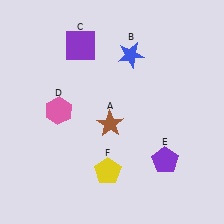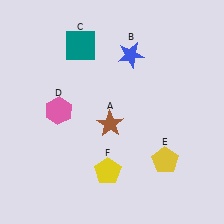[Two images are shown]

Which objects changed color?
C changed from purple to teal. E changed from purple to yellow.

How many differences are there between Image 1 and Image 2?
There are 2 differences between the two images.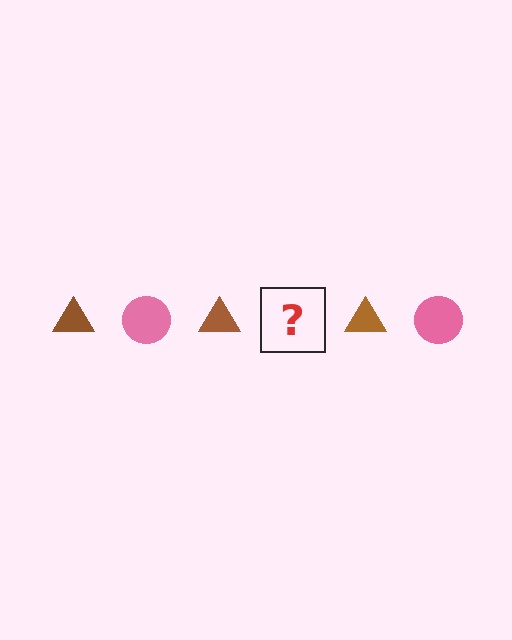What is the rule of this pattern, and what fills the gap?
The rule is that the pattern alternates between brown triangle and pink circle. The gap should be filled with a pink circle.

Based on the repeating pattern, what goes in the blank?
The blank should be a pink circle.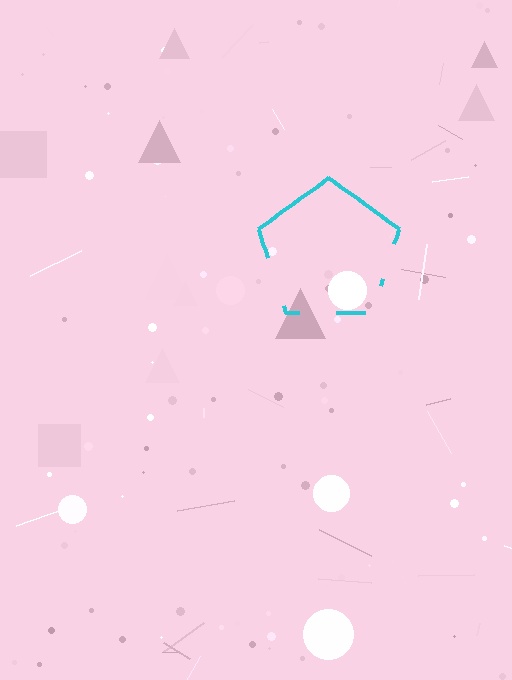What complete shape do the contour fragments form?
The contour fragments form a pentagon.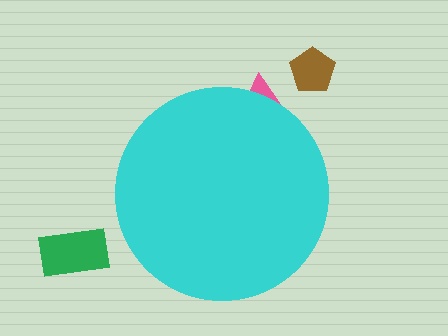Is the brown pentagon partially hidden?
No, the brown pentagon is fully visible.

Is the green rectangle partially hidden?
No, the green rectangle is fully visible.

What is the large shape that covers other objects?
A cyan circle.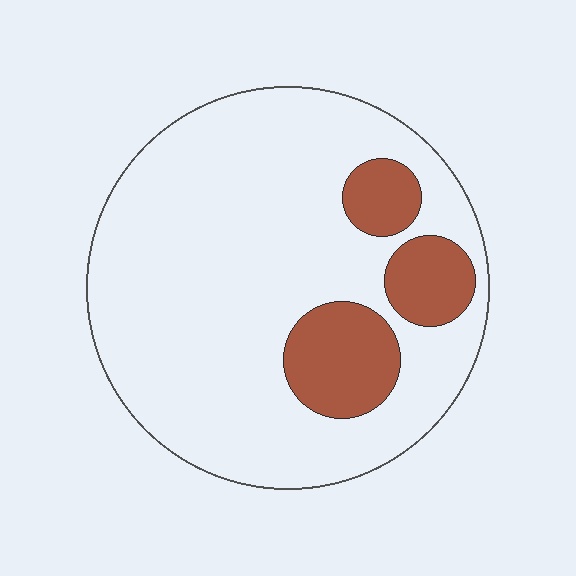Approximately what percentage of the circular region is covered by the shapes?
Approximately 20%.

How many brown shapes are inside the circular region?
3.